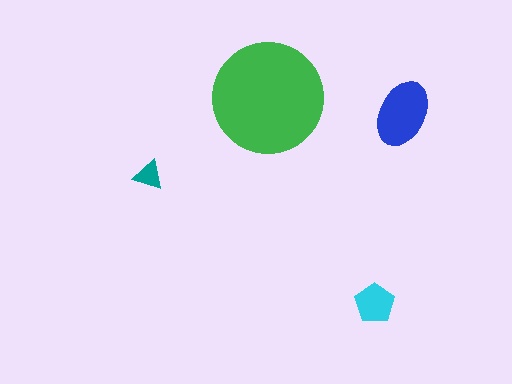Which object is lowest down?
The cyan pentagon is bottommost.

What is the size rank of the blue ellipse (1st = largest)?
2nd.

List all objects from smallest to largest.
The teal triangle, the cyan pentagon, the blue ellipse, the green circle.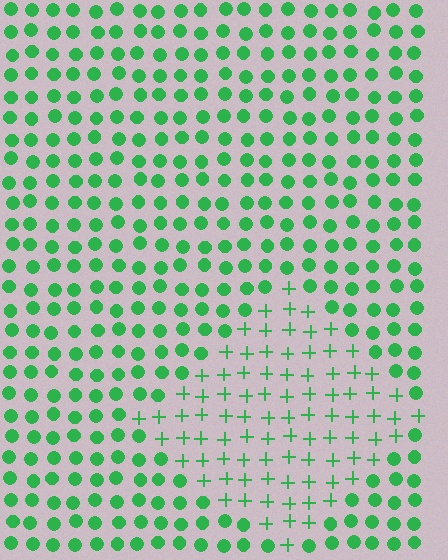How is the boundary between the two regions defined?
The boundary is defined by a change in element shape: plus signs inside vs. circles outside. All elements share the same color and spacing.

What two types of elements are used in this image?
The image uses plus signs inside the diamond region and circles outside it.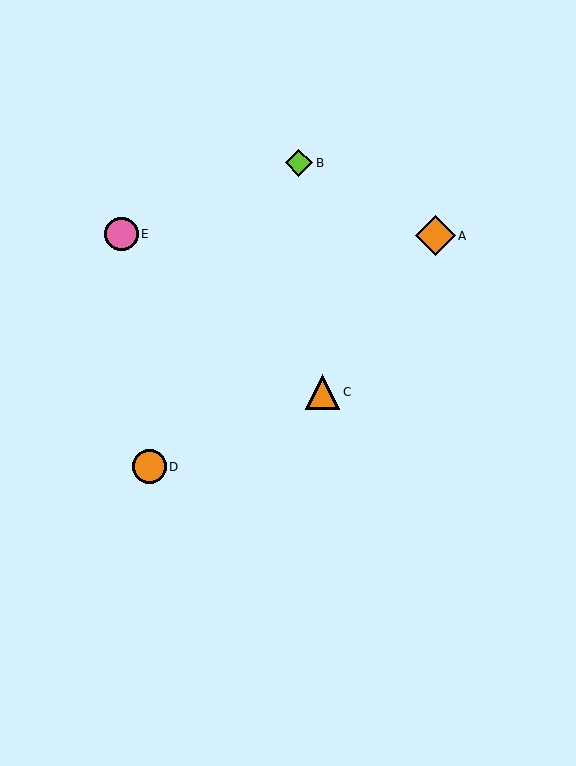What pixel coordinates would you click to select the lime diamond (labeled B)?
Click at (299, 163) to select the lime diamond B.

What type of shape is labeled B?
Shape B is a lime diamond.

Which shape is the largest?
The orange diamond (labeled A) is the largest.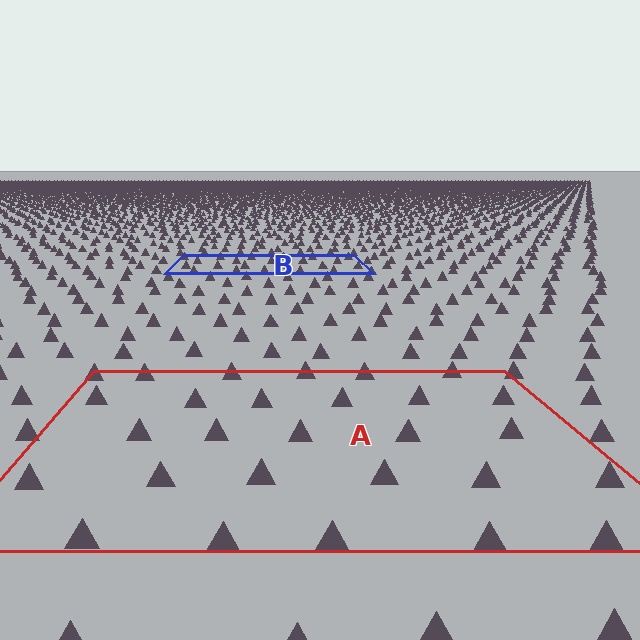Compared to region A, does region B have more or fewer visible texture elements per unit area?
Region B has more texture elements per unit area — they are packed more densely because it is farther away.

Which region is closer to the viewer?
Region A is closer. The texture elements there are larger and more spread out.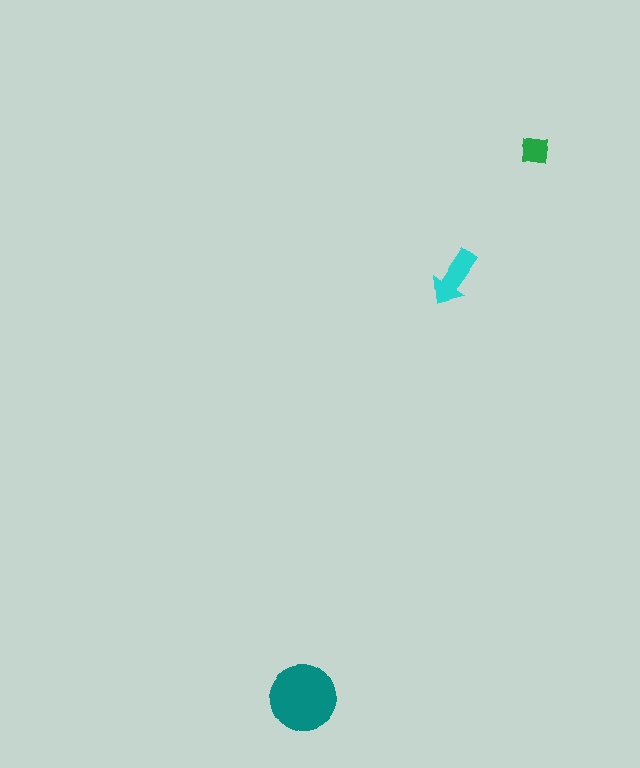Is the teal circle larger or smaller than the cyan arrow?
Larger.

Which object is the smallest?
The green square.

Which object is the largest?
The teal circle.